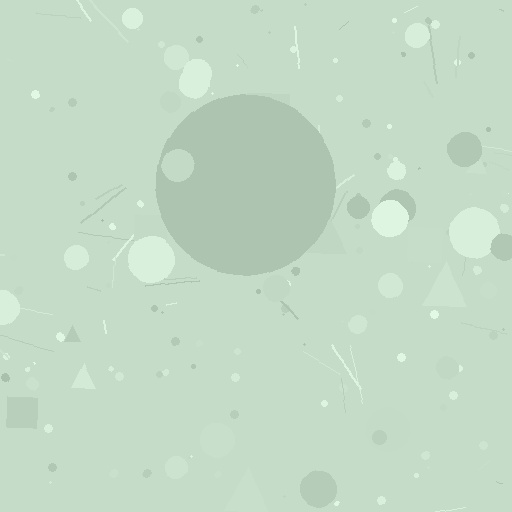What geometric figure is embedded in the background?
A circle is embedded in the background.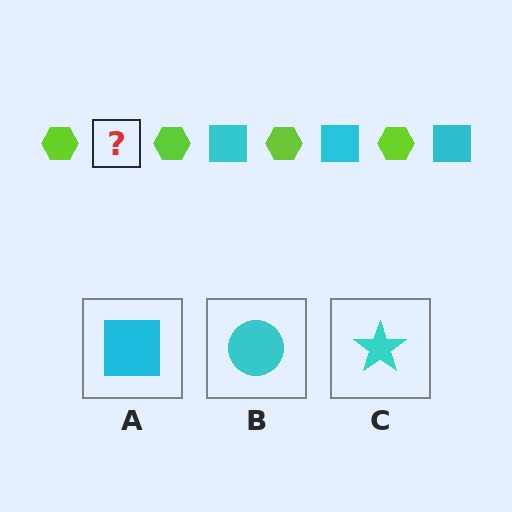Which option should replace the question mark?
Option A.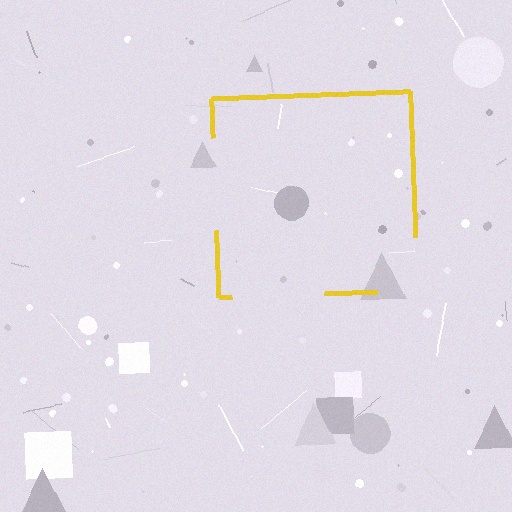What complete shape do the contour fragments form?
The contour fragments form a square.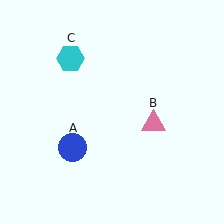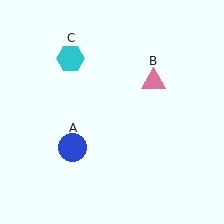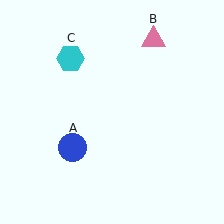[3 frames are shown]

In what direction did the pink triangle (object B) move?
The pink triangle (object B) moved up.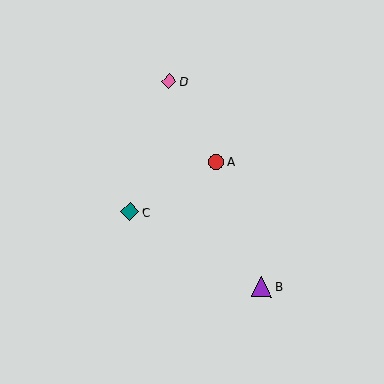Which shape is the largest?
The purple triangle (labeled B) is the largest.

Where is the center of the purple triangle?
The center of the purple triangle is at (262, 286).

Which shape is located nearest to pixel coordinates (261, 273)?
The purple triangle (labeled B) at (262, 286) is nearest to that location.